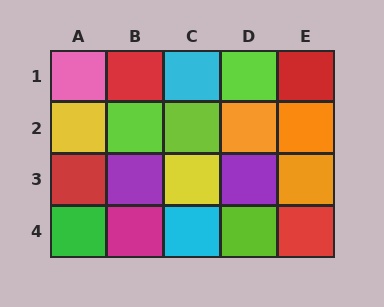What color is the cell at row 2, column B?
Lime.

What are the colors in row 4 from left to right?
Green, magenta, cyan, lime, red.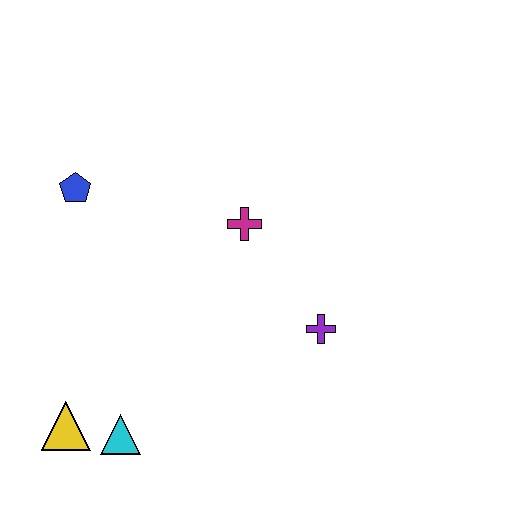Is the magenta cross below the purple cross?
No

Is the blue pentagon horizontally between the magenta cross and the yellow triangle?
Yes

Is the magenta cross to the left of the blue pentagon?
No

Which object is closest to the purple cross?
The magenta cross is closest to the purple cross.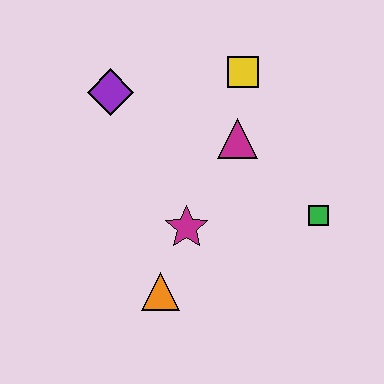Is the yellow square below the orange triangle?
No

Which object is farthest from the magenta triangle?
The orange triangle is farthest from the magenta triangle.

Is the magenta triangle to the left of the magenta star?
No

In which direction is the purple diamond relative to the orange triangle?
The purple diamond is above the orange triangle.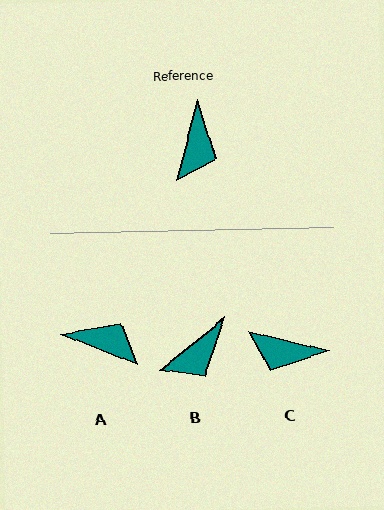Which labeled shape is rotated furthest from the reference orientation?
C, about 89 degrees away.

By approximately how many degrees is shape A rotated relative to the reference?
Approximately 83 degrees counter-clockwise.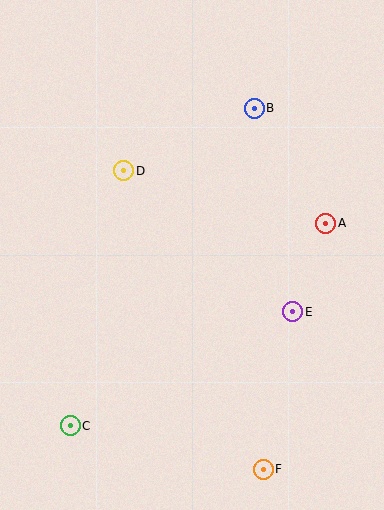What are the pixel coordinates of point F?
Point F is at (263, 469).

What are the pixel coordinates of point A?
Point A is at (326, 223).